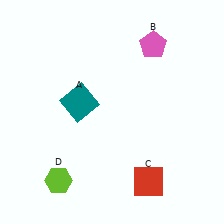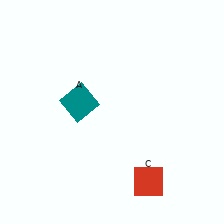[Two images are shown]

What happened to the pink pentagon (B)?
The pink pentagon (B) was removed in Image 2. It was in the top-right area of Image 1.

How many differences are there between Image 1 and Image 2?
There are 2 differences between the two images.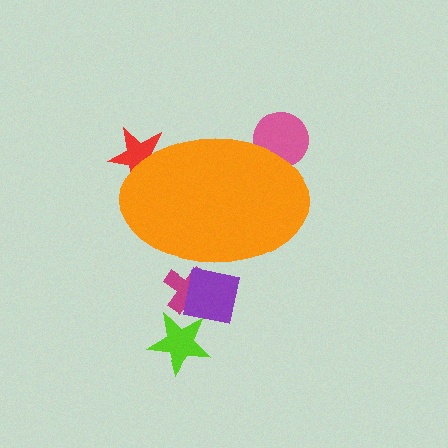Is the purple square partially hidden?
Yes, the purple square is partially hidden behind the orange ellipse.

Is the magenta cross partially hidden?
Yes, the magenta cross is partially hidden behind the orange ellipse.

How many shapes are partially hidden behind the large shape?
5 shapes are partially hidden.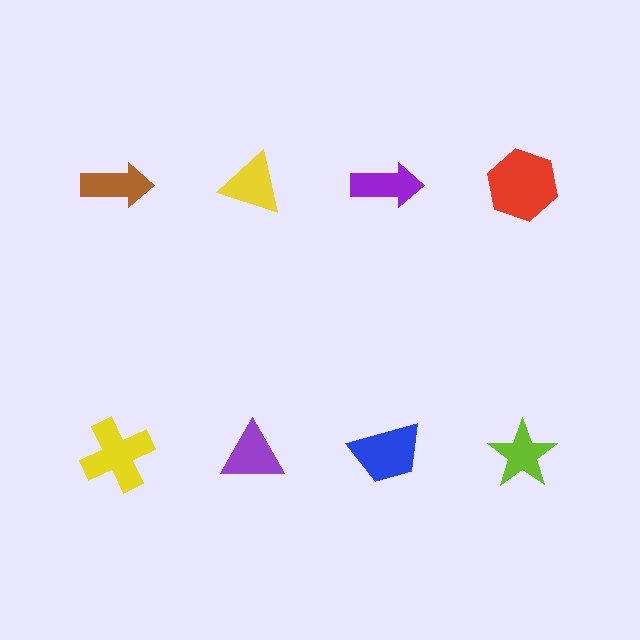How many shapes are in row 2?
4 shapes.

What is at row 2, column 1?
A yellow cross.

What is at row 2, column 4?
A lime star.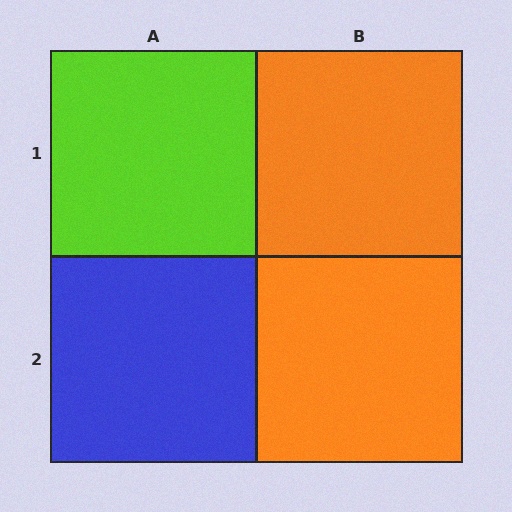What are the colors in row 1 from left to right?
Lime, orange.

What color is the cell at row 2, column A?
Blue.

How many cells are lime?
1 cell is lime.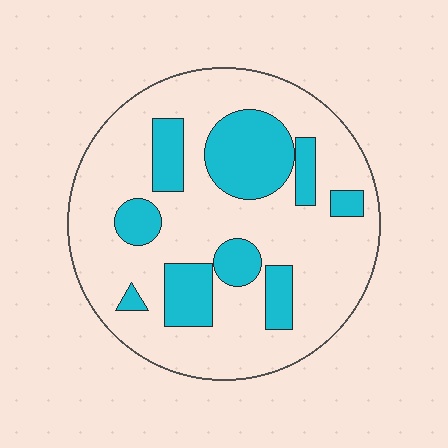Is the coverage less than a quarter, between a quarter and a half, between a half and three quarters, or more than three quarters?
Between a quarter and a half.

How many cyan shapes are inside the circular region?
9.